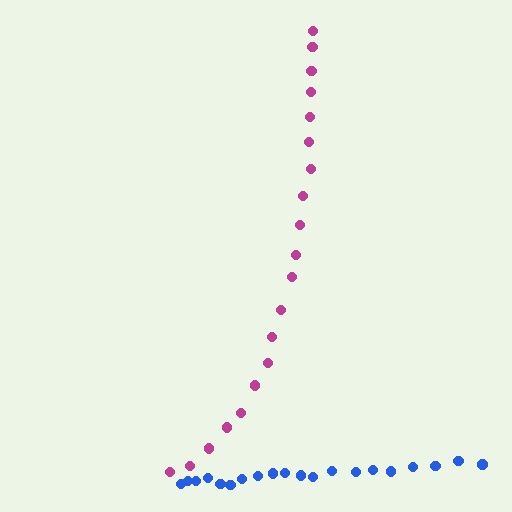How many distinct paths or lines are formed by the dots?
There are 2 distinct paths.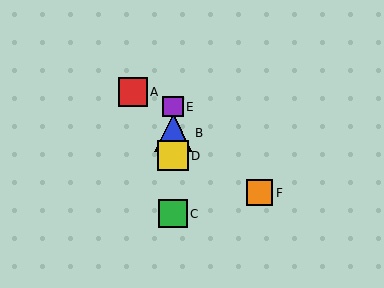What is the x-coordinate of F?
Object F is at x≈259.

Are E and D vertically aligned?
Yes, both are at x≈173.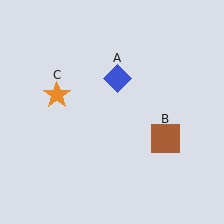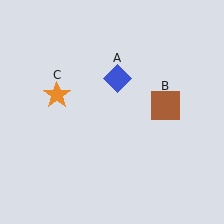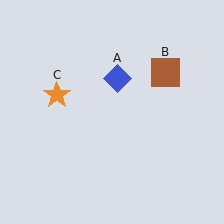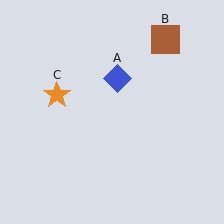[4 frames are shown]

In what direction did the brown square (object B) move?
The brown square (object B) moved up.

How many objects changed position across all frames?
1 object changed position: brown square (object B).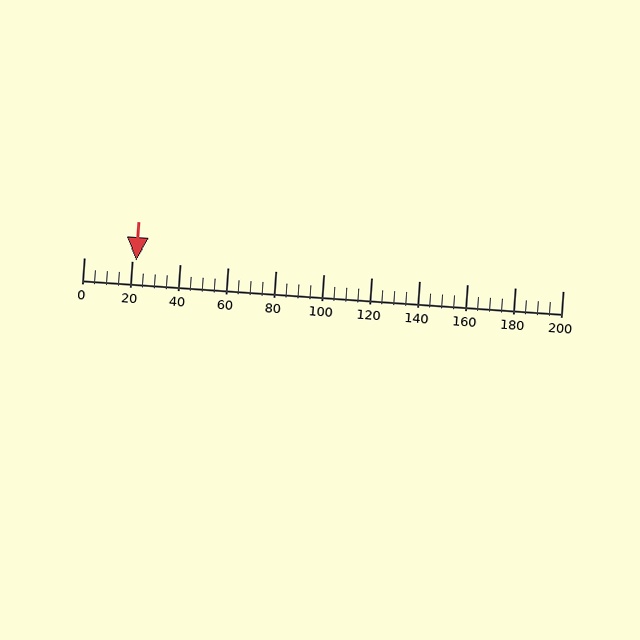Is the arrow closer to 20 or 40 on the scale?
The arrow is closer to 20.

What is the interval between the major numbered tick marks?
The major tick marks are spaced 20 units apart.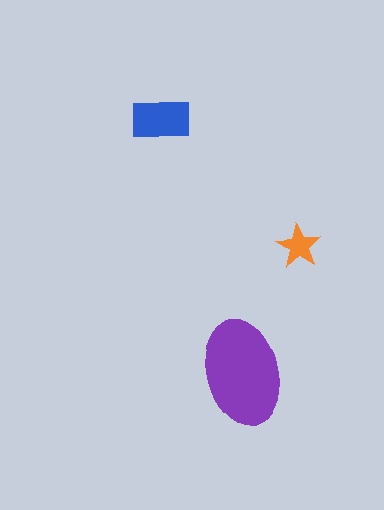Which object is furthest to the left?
The blue rectangle is leftmost.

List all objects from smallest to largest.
The orange star, the blue rectangle, the purple ellipse.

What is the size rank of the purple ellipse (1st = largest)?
1st.